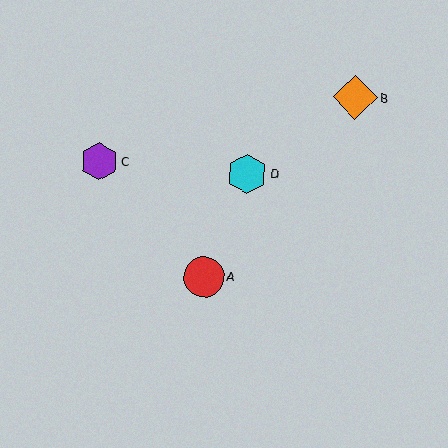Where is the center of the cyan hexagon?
The center of the cyan hexagon is at (247, 174).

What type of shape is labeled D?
Shape D is a cyan hexagon.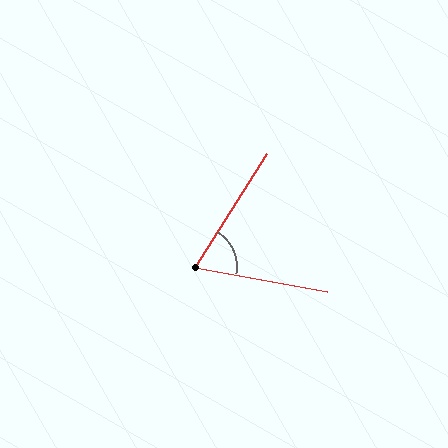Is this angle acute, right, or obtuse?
It is acute.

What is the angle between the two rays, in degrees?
Approximately 68 degrees.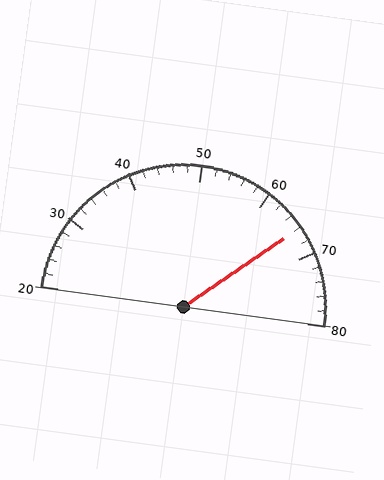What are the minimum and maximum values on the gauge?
The gauge ranges from 20 to 80.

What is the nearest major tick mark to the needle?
The nearest major tick mark is 70.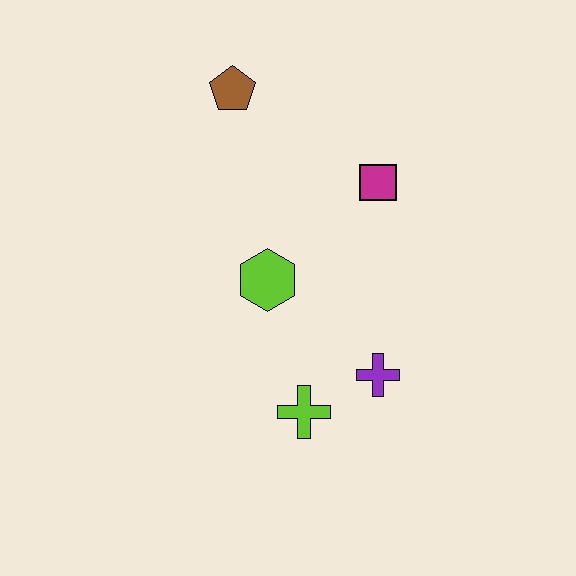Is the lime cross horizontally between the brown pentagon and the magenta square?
Yes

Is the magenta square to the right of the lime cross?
Yes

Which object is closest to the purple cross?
The lime cross is closest to the purple cross.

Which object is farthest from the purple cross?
The brown pentagon is farthest from the purple cross.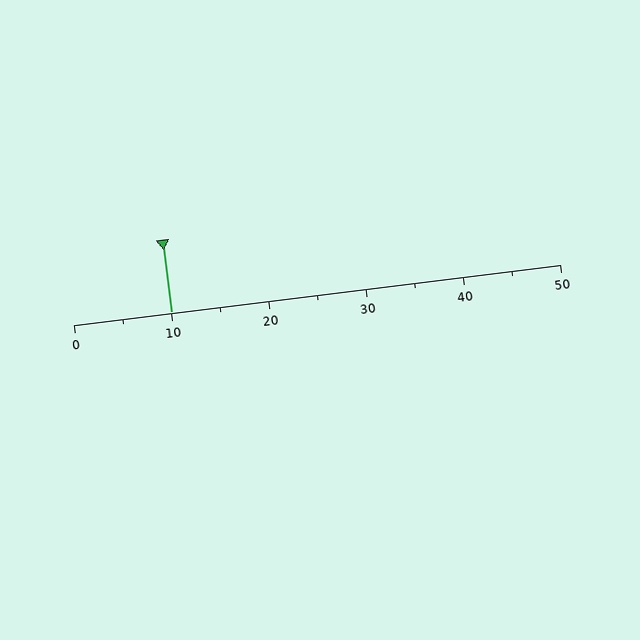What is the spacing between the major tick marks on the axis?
The major ticks are spaced 10 apart.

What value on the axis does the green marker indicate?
The marker indicates approximately 10.